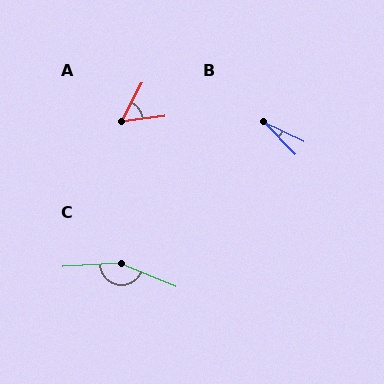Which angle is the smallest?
B, at approximately 20 degrees.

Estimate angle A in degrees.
Approximately 54 degrees.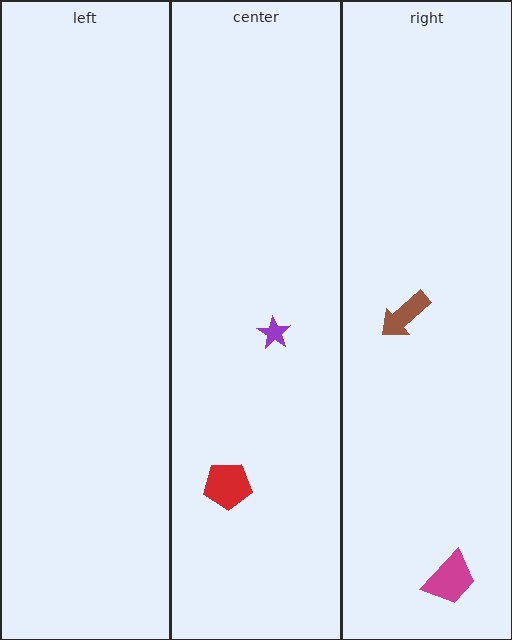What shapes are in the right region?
The magenta trapezoid, the brown arrow.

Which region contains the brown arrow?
The right region.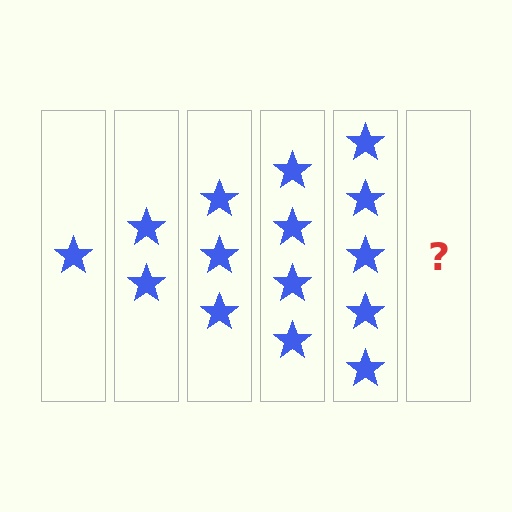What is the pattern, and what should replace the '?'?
The pattern is that each step adds one more star. The '?' should be 6 stars.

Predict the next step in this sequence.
The next step is 6 stars.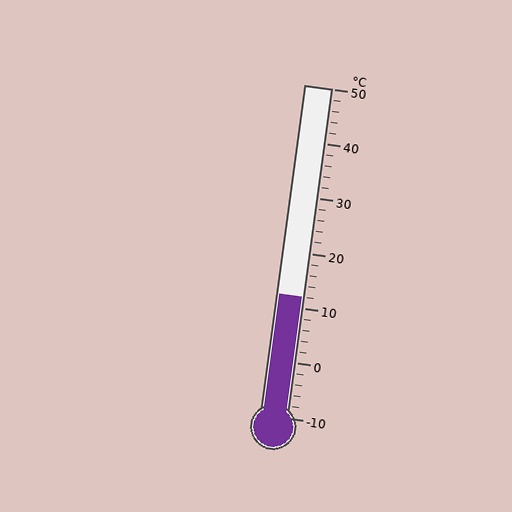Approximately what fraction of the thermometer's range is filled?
The thermometer is filled to approximately 35% of its range.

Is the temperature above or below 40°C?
The temperature is below 40°C.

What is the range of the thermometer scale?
The thermometer scale ranges from -10°C to 50°C.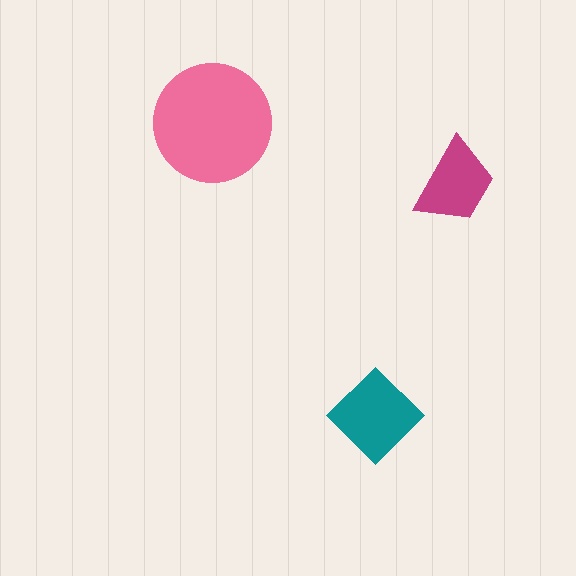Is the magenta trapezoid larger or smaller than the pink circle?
Smaller.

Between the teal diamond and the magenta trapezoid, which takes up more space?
The teal diamond.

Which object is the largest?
The pink circle.